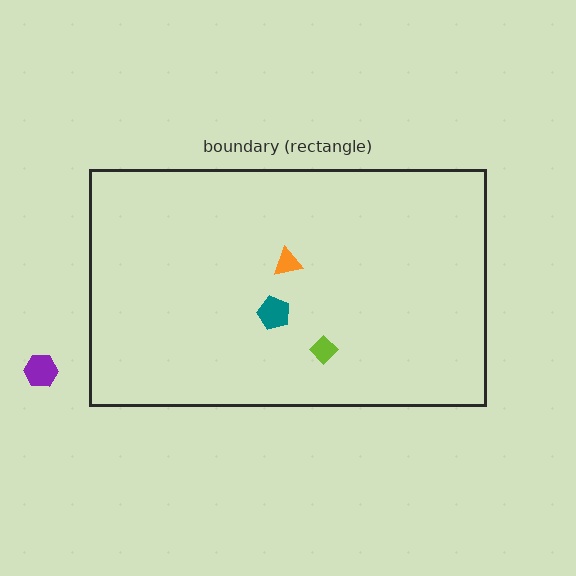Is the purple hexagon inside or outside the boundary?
Outside.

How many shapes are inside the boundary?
3 inside, 1 outside.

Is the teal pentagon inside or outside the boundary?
Inside.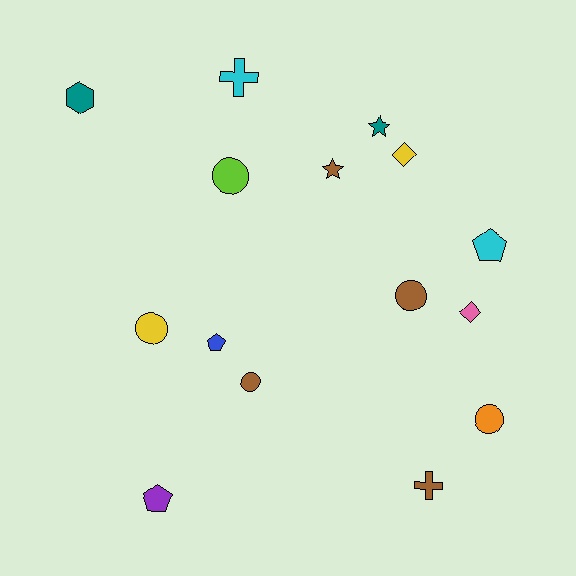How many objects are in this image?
There are 15 objects.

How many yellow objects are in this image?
There are 2 yellow objects.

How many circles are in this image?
There are 5 circles.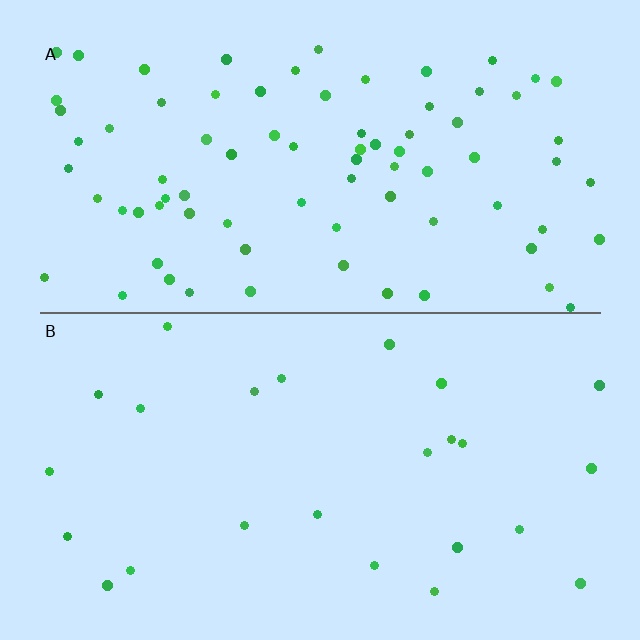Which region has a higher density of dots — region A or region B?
A (the top).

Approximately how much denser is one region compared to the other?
Approximately 3.2× — region A over region B.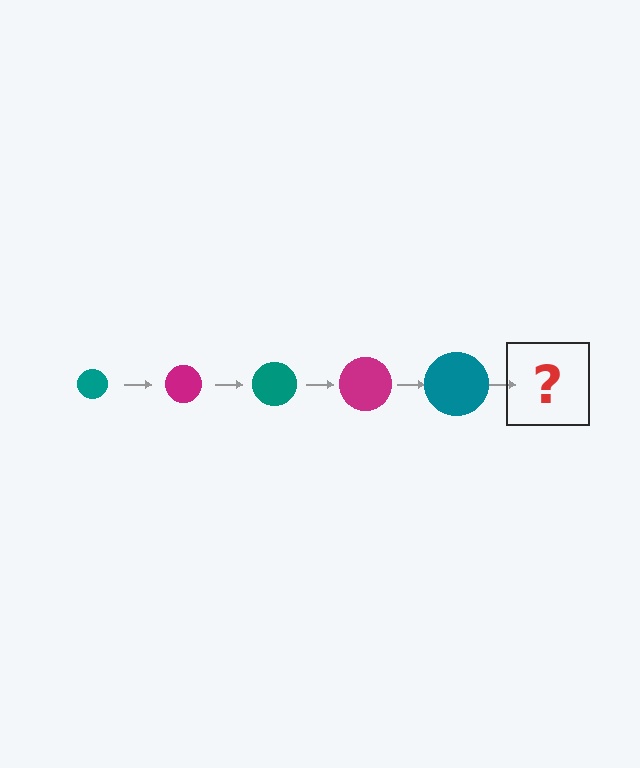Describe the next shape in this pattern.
It should be a magenta circle, larger than the previous one.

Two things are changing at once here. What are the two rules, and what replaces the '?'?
The two rules are that the circle grows larger each step and the color cycles through teal and magenta. The '?' should be a magenta circle, larger than the previous one.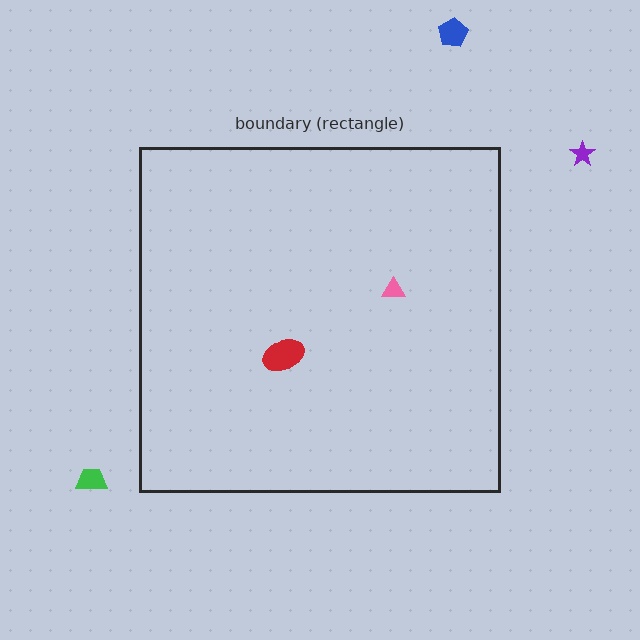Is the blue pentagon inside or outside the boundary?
Outside.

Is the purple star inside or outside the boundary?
Outside.